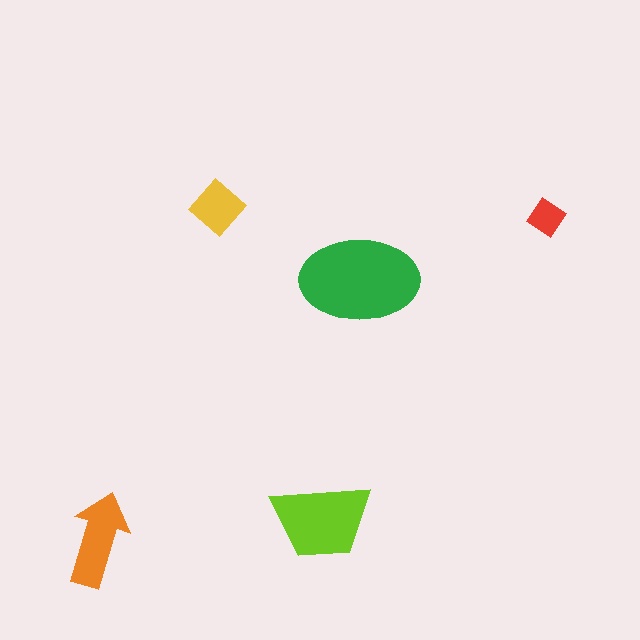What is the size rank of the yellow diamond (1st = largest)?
4th.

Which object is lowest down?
The orange arrow is bottommost.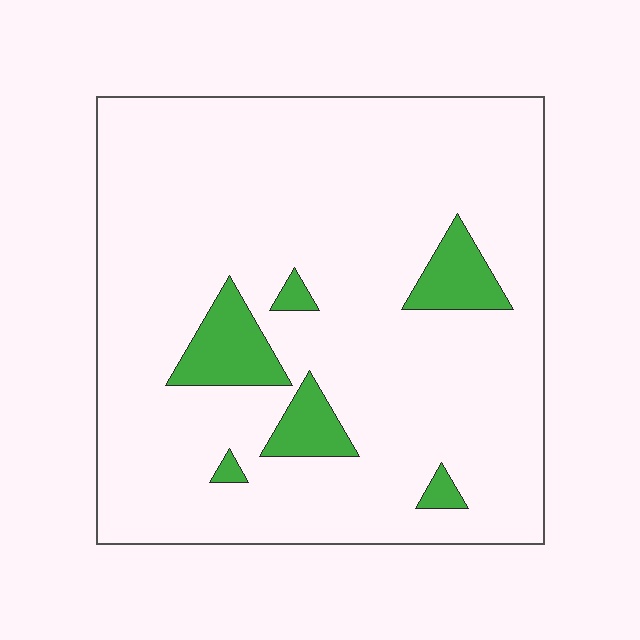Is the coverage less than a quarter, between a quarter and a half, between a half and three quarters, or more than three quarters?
Less than a quarter.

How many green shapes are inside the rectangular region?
6.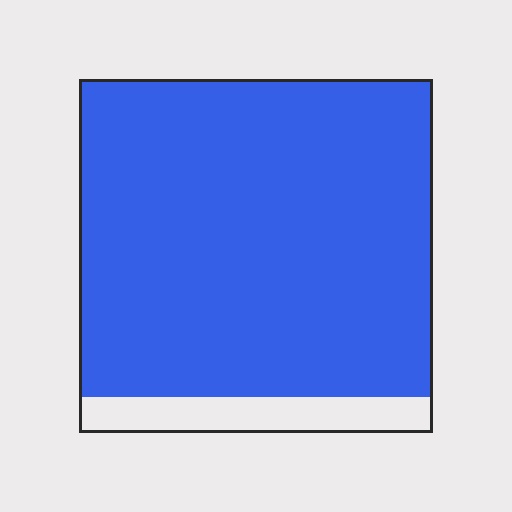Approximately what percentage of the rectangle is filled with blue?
Approximately 90%.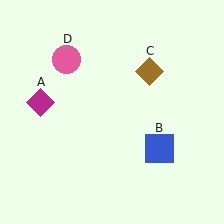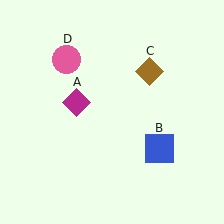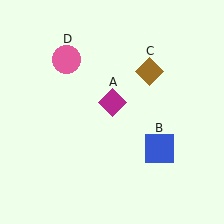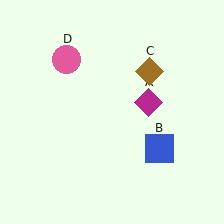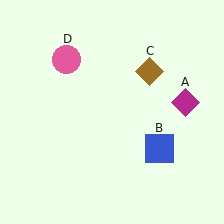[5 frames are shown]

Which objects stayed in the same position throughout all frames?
Blue square (object B) and brown diamond (object C) and pink circle (object D) remained stationary.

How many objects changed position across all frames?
1 object changed position: magenta diamond (object A).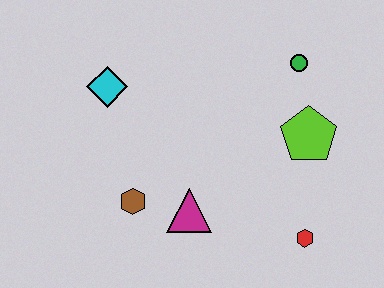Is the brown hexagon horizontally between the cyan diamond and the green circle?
Yes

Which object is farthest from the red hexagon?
The cyan diamond is farthest from the red hexagon.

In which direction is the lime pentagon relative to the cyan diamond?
The lime pentagon is to the right of the cyan diamond.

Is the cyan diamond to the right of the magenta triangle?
No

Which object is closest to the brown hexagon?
The magenta triangle is closest to the brown hexagon.